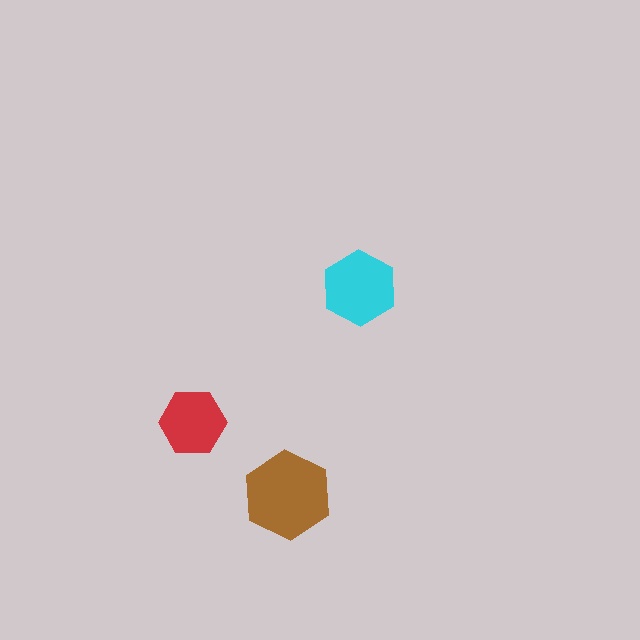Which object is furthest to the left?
The red hexagon is leftmost.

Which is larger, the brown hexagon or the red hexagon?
The brown one.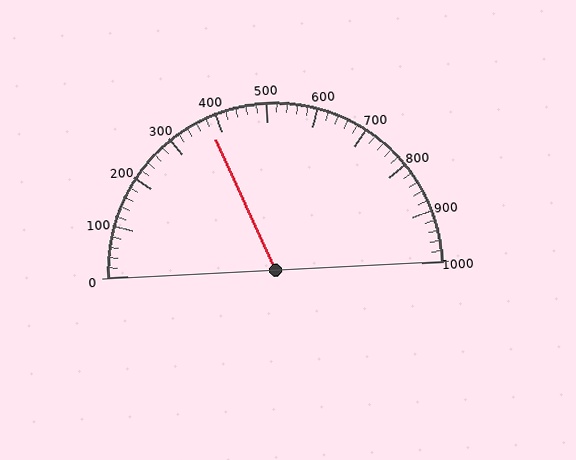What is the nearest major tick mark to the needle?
The nearest major tick mark is 400.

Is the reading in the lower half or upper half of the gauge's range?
The reading is in the lower half of the range (0 to 1000).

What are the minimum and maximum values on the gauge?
The gauge ranges from 0 to 1000.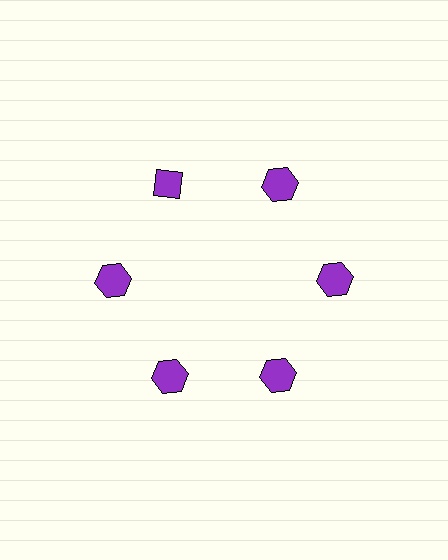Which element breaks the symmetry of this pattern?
The purple diamond at roughly the 11 o'clock position breaks the symmetry. All other shapes are purple hexagons.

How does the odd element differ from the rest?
It has a different shape: diamond instead of hexagon.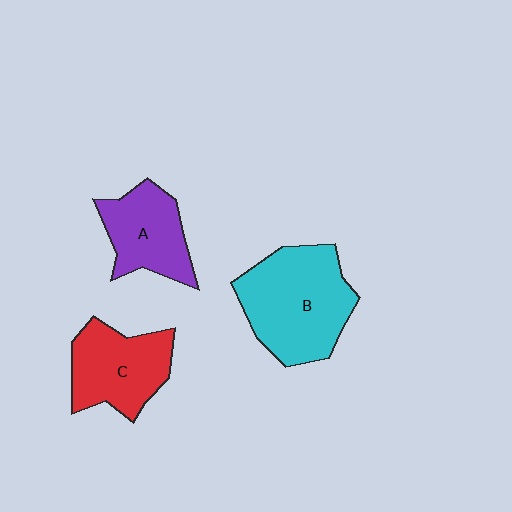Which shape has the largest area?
Shape B (cyan).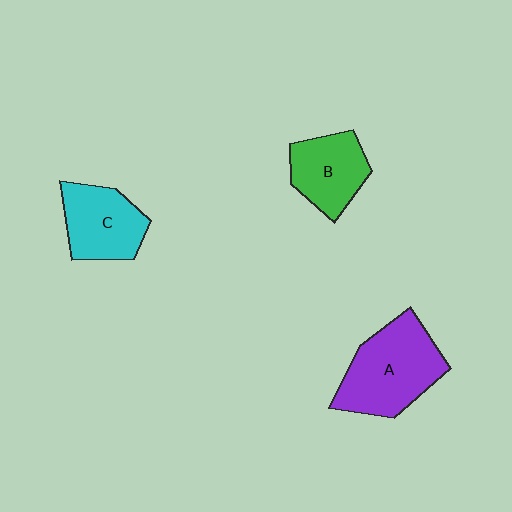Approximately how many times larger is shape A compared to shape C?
Approximately 1.4 times.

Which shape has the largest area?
Shape A (purple).